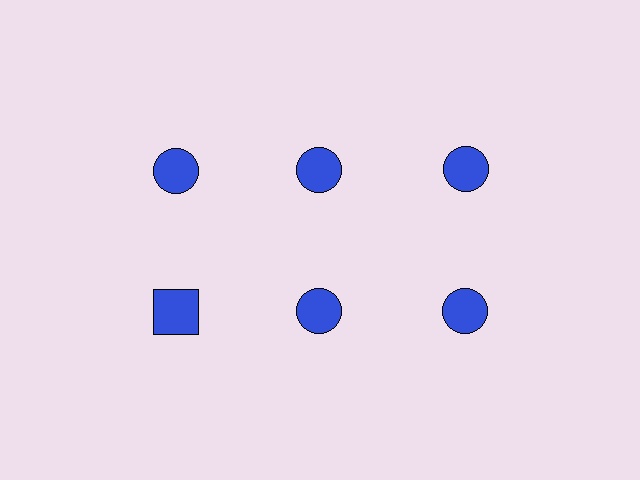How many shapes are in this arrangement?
There are 6 shapes arranged in a grid pattern.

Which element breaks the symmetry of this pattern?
The blue square in the second row, leftmost column breaks the symmetry. All other shapes are blue circles.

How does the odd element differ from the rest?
It has a different shape: square instead of circle.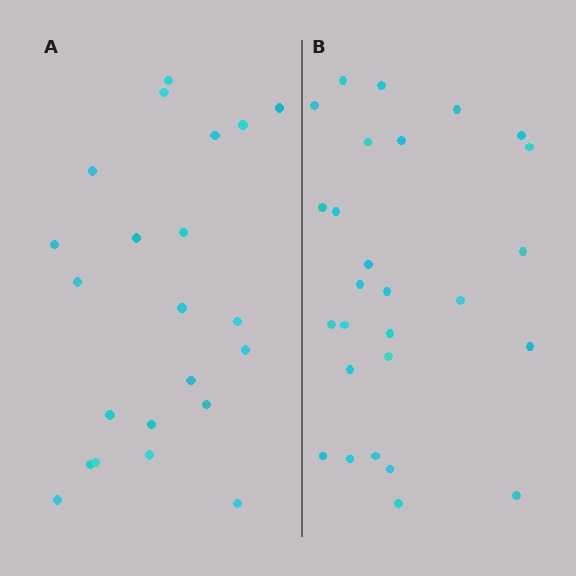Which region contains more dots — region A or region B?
Region B (the right region) has more dots.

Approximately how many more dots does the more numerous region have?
Region B has about 5 more dots than region A.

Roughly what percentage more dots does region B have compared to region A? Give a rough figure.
About 25% more.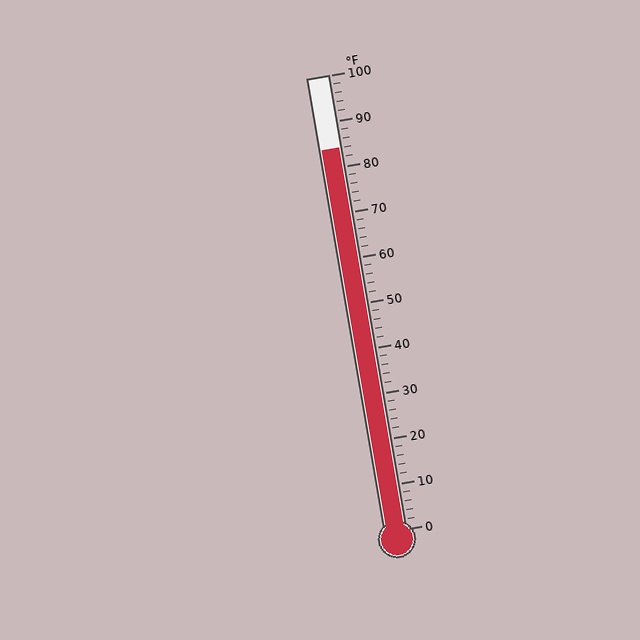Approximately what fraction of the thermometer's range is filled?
The thermometer is filled to approximately 85% of its range.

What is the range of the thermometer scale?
The thermometer scale ranges from 0°F to 100°F.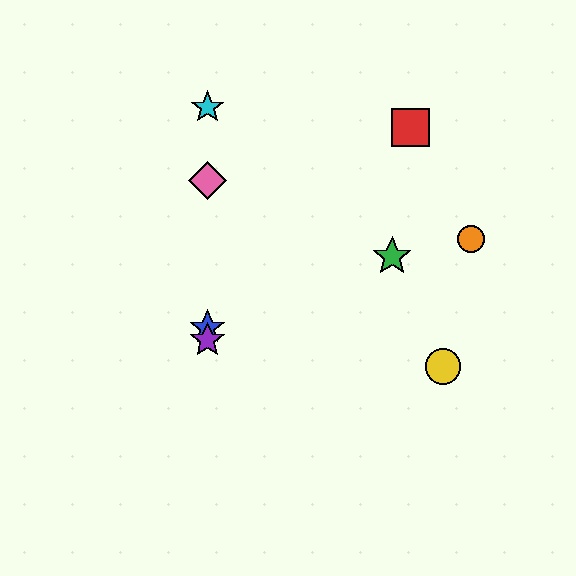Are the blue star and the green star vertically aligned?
No, the blue star is at x≈207 and the green star is at x≈392.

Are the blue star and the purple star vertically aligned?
Yes, both are at x≈207.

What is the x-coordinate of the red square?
The red square is at x≈411.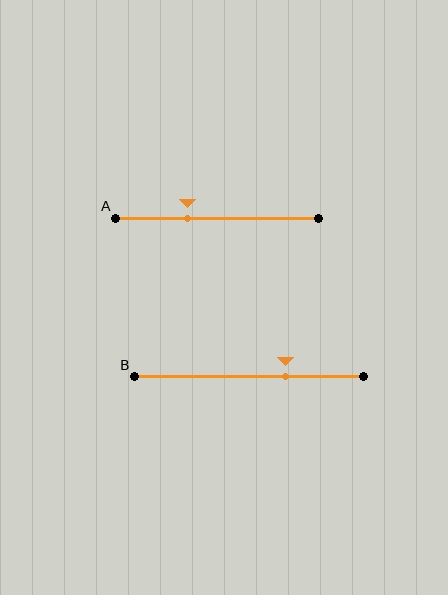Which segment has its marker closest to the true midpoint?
Segment A has its marker closest to the true midpoint.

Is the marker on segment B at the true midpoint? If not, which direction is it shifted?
No, the marker on segment B is shifted to the right by about 16% of the segment length.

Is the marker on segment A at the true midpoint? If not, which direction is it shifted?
No, the marker on segment A is shifted to the left by about 15% of the segment length.